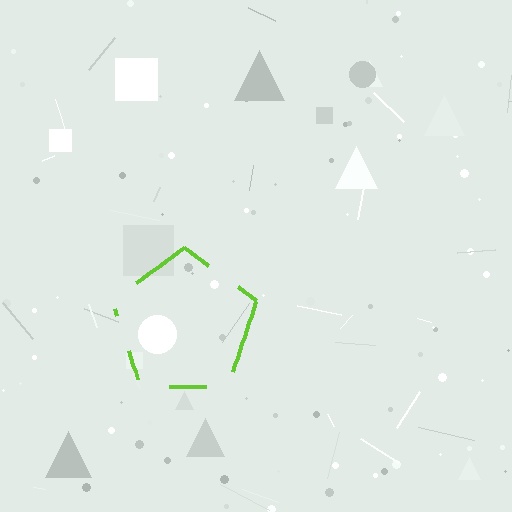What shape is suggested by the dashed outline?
The dashed outline suggests a pentagon.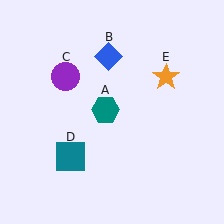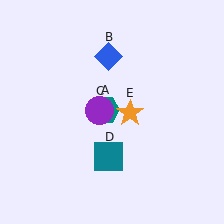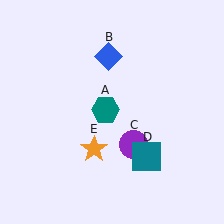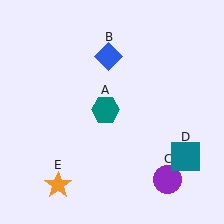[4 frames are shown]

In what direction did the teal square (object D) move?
The teal square (object D) moved right.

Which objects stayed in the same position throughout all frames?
Teal hexagon (object A) and blue diamond (object B) remained stationary.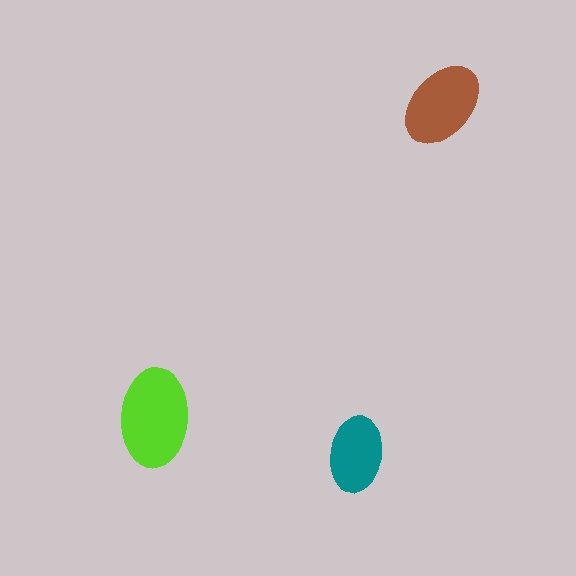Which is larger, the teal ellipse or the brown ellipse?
The brown one.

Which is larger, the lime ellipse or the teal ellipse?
The lime one.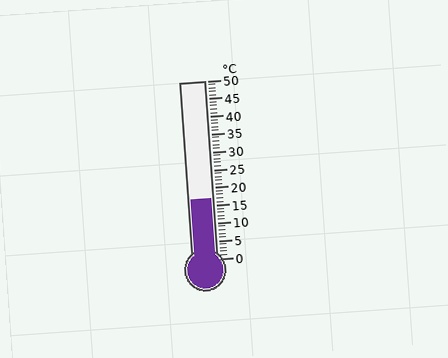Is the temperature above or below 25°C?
The temperature is below 25°C.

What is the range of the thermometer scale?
The thermometer scale ranges from 0°C to 50°C.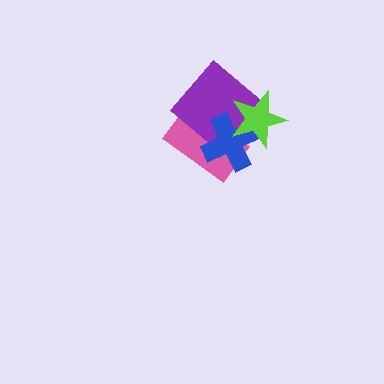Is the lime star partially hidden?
No, no other shape covers it.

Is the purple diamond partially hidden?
Yes, it is partially covered by another shape.